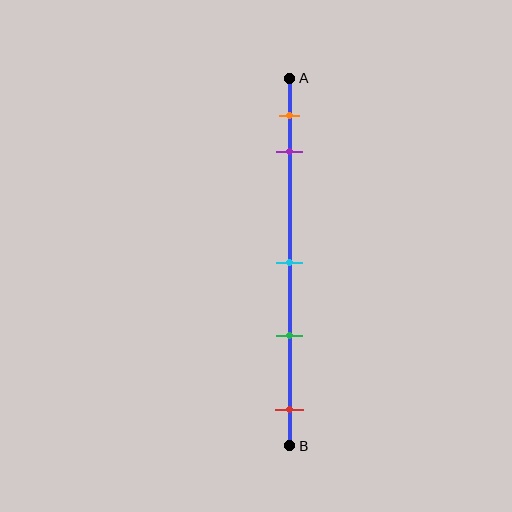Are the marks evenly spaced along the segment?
No, the marks are not evenly spaced.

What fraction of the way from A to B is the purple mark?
The purple mark is approximately 20% (0.2) of the way from A to B.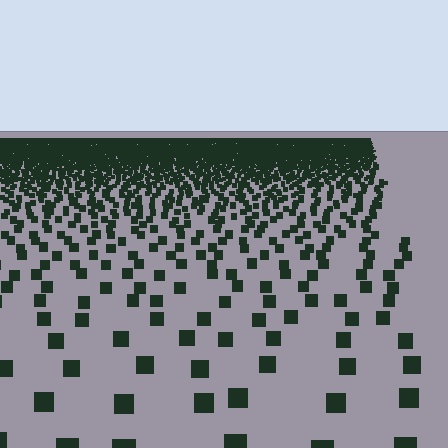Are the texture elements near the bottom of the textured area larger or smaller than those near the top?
Larger. Near the bottom, elements are closer to the viewer and appear at a bigger on-screen size.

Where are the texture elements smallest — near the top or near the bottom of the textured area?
Near the top.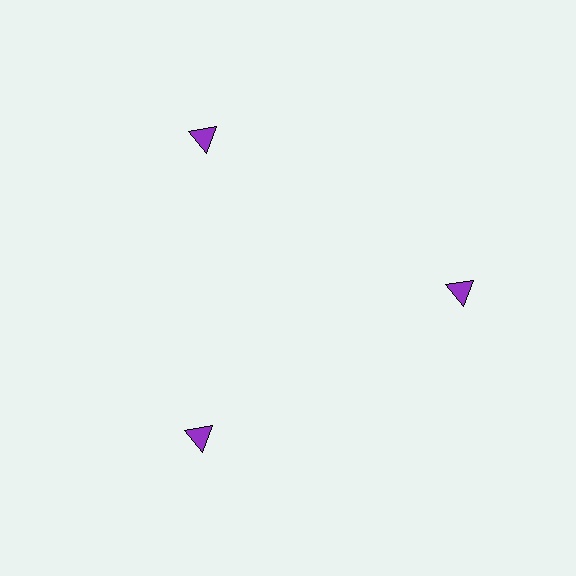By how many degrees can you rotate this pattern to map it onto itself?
The pattern maps onto itself every 120 degrees of rotation.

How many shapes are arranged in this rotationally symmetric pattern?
There are 3 shapes, arranged in 3 groups of 1.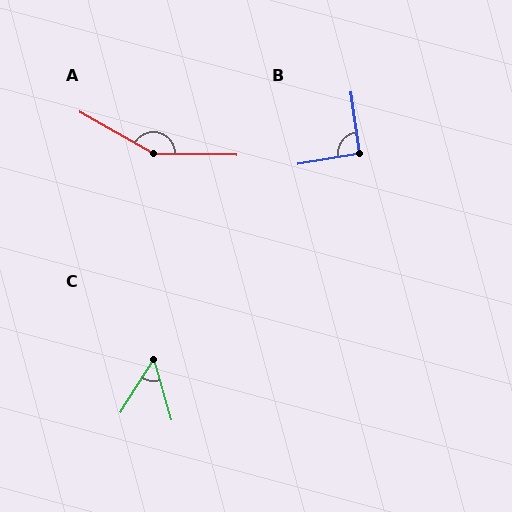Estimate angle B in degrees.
Approximately 92 degrees.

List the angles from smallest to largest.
C (49°), B (92°), A (152°).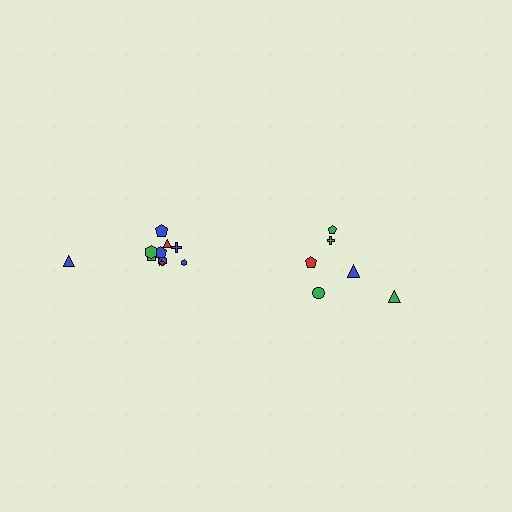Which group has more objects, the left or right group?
The left group.